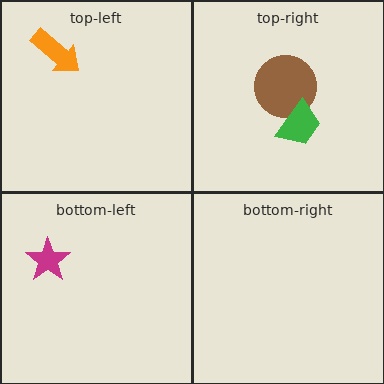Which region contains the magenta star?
The bottom-left region.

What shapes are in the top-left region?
The orange arrow.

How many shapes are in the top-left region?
1.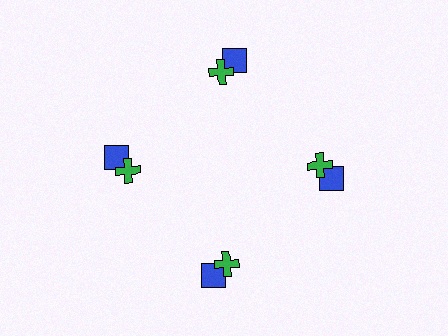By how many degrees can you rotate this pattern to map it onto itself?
The pattern maps onto itself every 90 degrees of rotation.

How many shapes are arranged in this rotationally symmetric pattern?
There are 8 shapes, arranged in 4 groups of 2.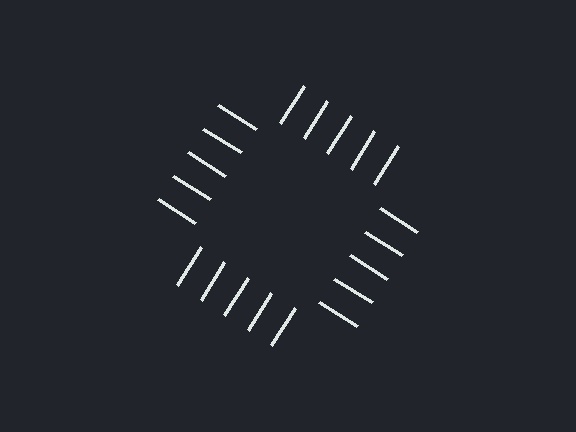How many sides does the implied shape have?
4 sides — the line-ends trace a square.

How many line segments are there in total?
20 — 5 along each of the 4 edges.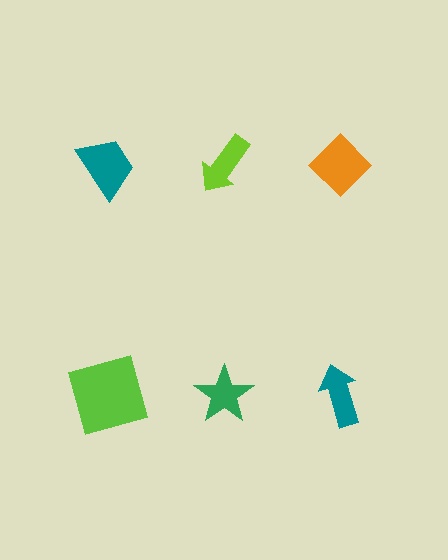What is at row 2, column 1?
A lime square.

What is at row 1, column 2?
A lime arrow.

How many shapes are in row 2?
3 shapes.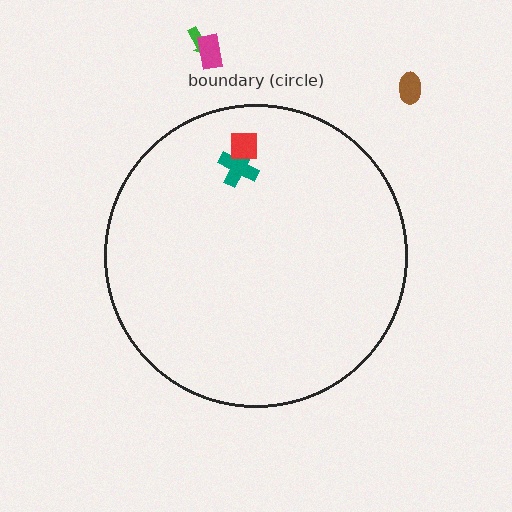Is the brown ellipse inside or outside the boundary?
Outside.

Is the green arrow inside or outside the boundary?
Outside.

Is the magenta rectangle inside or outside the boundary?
Outside.